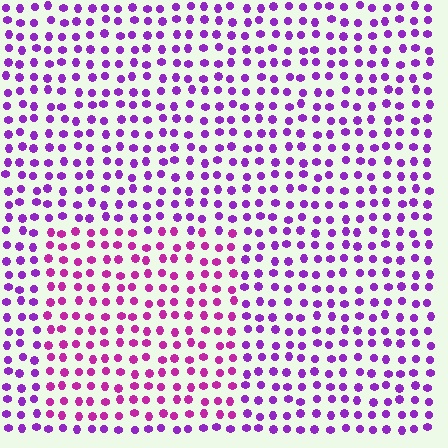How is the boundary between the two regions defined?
The boundary is defined purely by a slight shift in hue (about 30 degrees). Spacing, size, and orientation are identical on both sides.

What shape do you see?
I see a rectangle.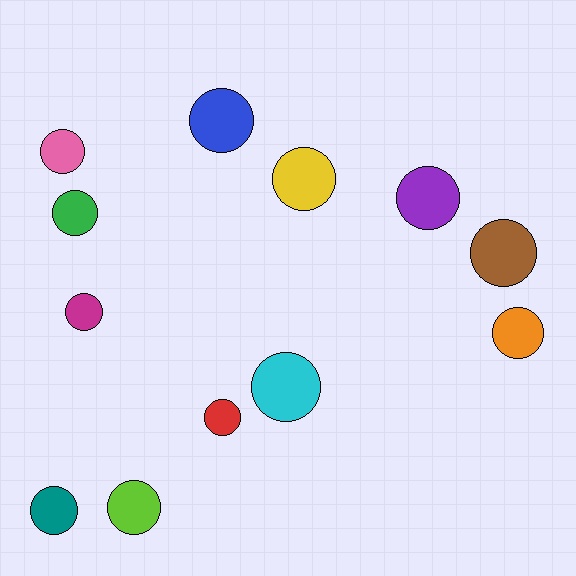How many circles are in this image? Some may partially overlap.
There are 12 circles.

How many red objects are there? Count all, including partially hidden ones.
There is 1 red object.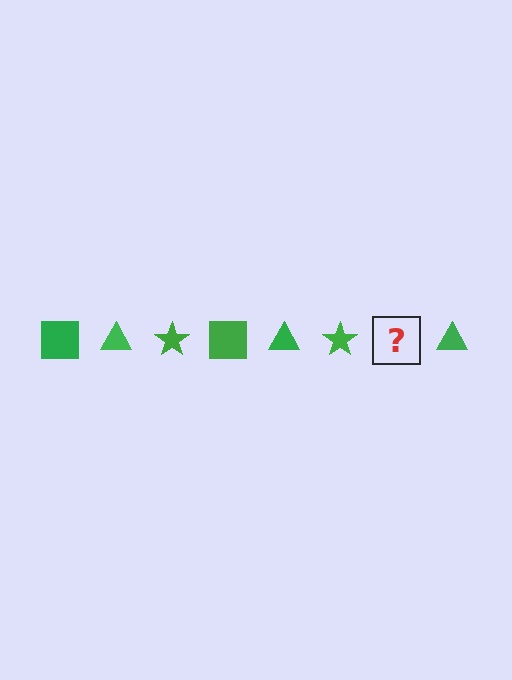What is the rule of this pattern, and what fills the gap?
The rule is that the pattern cycles through square, triangle, star shapes in green. The gap should be filled with a green square.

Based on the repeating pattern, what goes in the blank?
The blank should be a green square.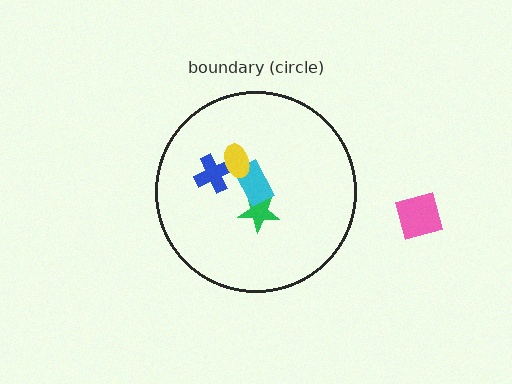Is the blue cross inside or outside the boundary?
Inside.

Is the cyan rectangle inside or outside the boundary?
Inside.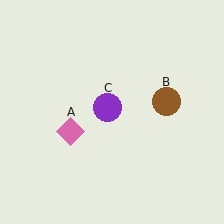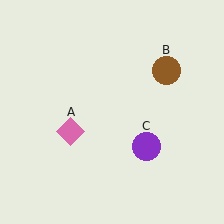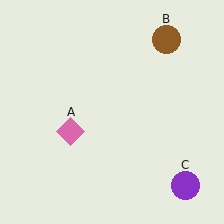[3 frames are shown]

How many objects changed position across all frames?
2 objects changed position: brown circle (object B), purple circle (object C).